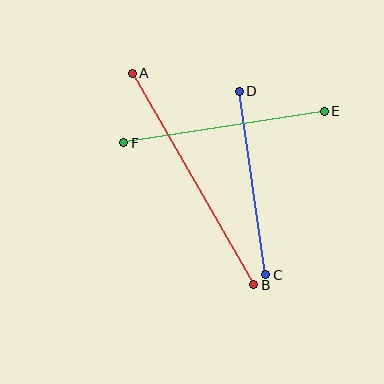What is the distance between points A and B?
The distance is approximately 244 pixels.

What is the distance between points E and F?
The distance is approximately 203 pixels.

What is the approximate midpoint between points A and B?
The midpoint is at approximately (193, 179) pixels.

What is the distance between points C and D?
The distance is approximately 185 pixels.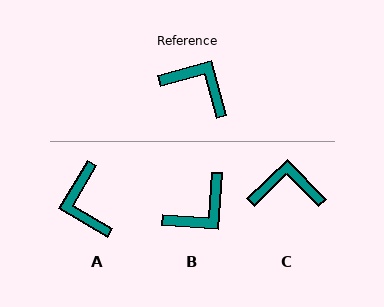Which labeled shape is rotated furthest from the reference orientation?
A, about 134 degrees away.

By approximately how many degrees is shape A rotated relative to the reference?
Approximately 134 degrees counter-clockwise.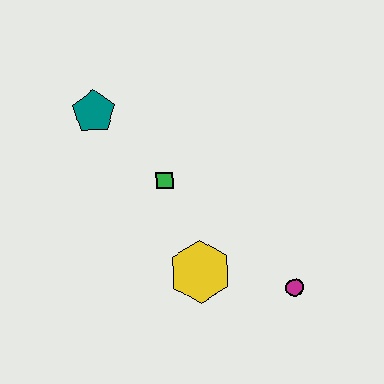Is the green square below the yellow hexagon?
No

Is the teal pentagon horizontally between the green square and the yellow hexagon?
No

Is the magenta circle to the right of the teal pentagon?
Yes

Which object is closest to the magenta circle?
The yellow hexagon is closest to the magenta circle.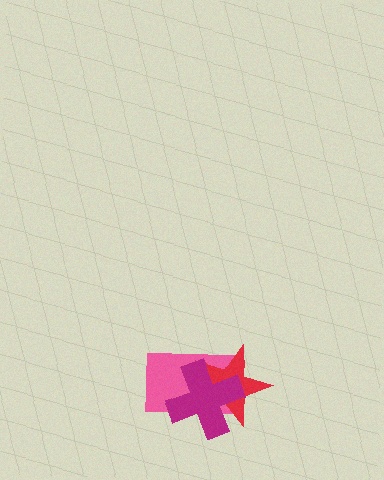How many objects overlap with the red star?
2 objects overlap with the red star.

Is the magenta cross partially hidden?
No, no other shape covers it.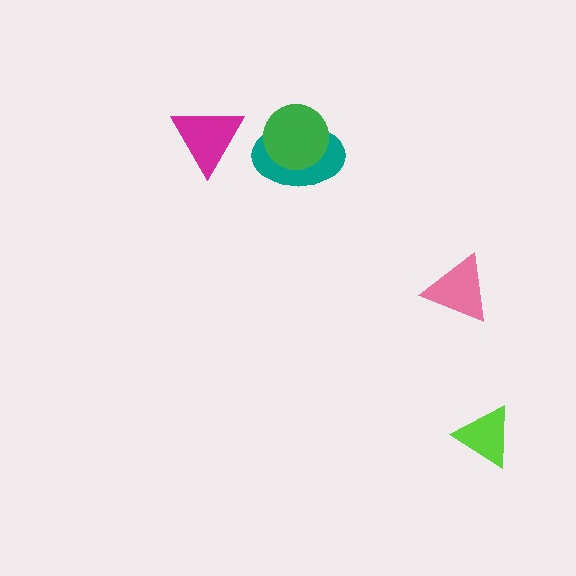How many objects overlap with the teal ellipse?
1 object overlaps with the teal ellipse.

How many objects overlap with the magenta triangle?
0 objects overlap with the magenta triangle.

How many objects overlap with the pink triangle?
0 objects overlap with the pink triangle.